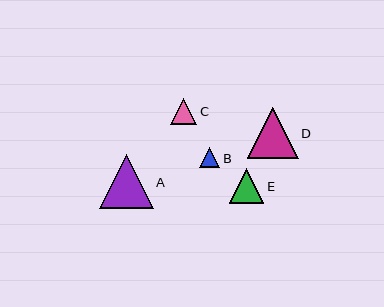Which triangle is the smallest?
Triangle B is the smallest with a size of approximately 20 pixels.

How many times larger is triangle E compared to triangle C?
Triangle E is approximately 1.3 times the size of triangle C.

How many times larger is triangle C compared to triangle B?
Triangle C is approximately 1.3 times the size of triangle B.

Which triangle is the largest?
Triangle A is the largest with a size of approximately 54 pixels.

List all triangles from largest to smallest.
From largest to smallest: A, D, E, C, B.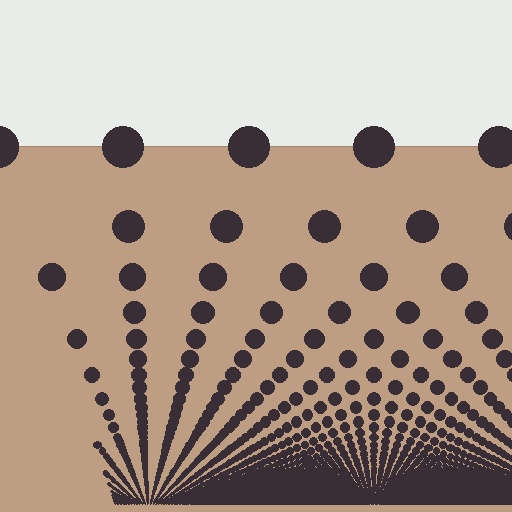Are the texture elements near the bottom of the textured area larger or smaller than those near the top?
Smaller. The gradient is inverted — elements near the bottom are smaller and denser.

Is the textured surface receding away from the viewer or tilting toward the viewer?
The surface appears to tilt toward the viewer. Texture elements get larger and sparser toward the top.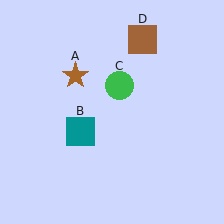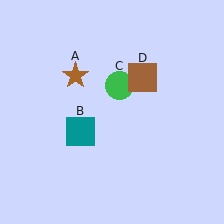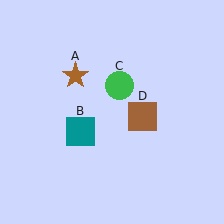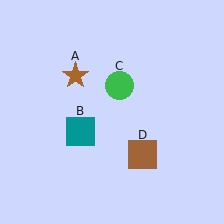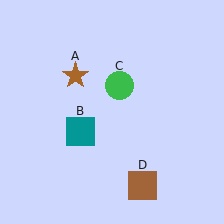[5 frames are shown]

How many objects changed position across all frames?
1 object changed position: brown square (object D).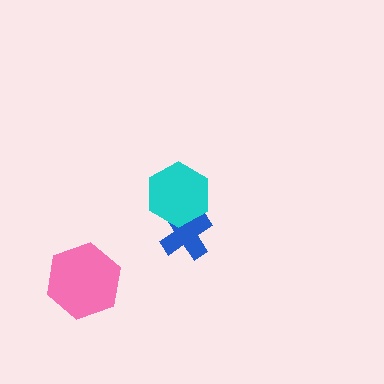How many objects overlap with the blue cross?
1 object overlaps with the blue cross.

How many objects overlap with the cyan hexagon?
1 object overlaps with the cyan hexagon.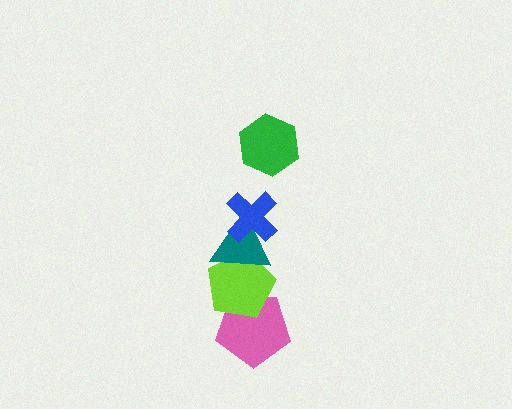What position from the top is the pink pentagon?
The pink pentagon is 5th from the top.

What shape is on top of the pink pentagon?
The lime pentagon is on top of the pink pentagon.